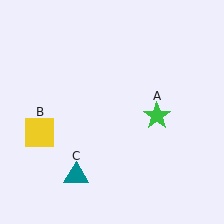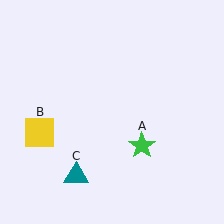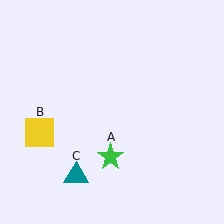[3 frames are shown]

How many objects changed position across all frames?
1 object changed position: green star (object A).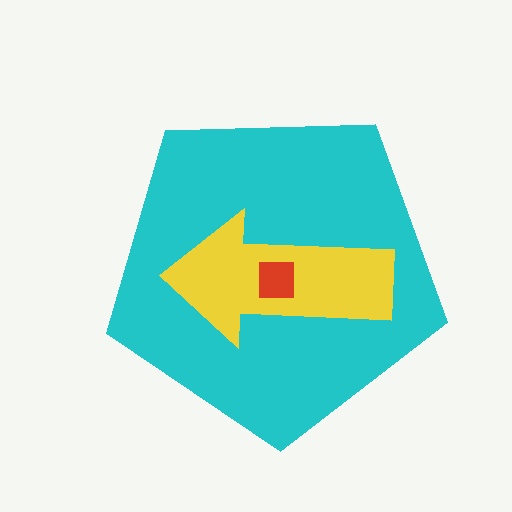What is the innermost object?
The red square.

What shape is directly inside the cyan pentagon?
The yellow arrow.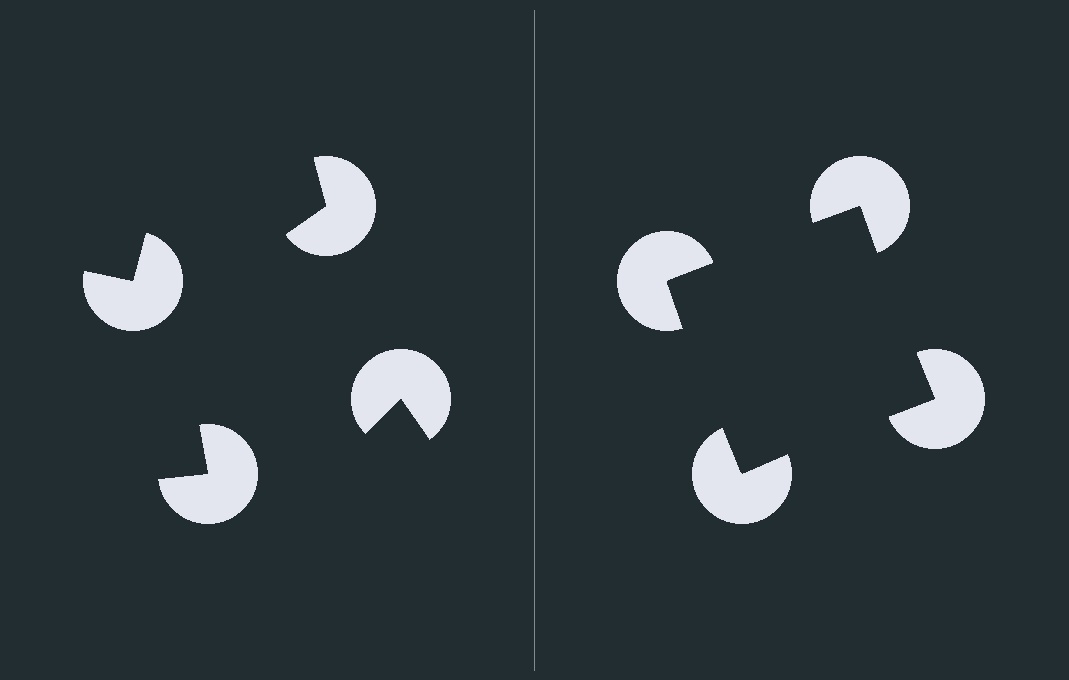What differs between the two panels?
The pac-man discs are positioned identically on both sides; only the wedge orientations differ. On the right they align to a square; on the left they are misaligned.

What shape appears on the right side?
An illusory square.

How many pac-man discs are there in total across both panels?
8 — 4 on each side.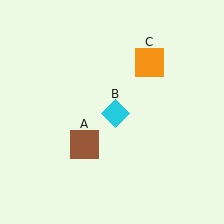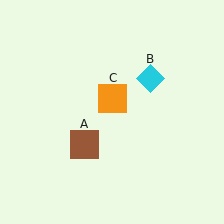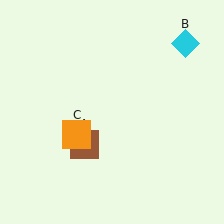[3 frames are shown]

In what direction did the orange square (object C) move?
The orange square (object C) moved down and to the left.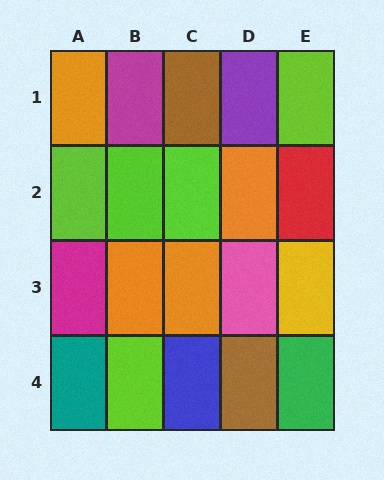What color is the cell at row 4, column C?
Blue.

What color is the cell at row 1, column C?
Brown.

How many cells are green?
1 cell is green.